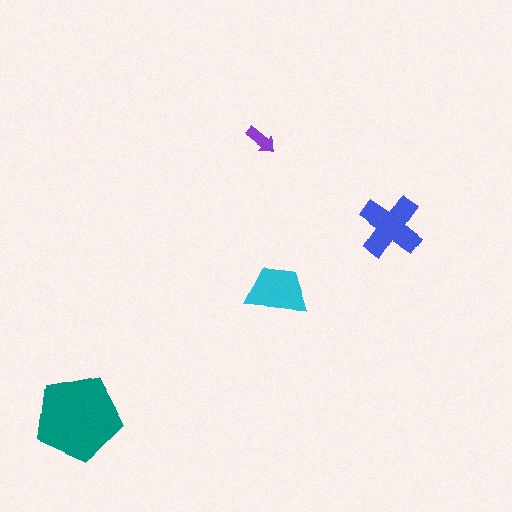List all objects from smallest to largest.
The purple arrow, the cyan trapezoid, the blue cross, the teal pentagon.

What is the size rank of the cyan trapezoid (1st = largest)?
3rd.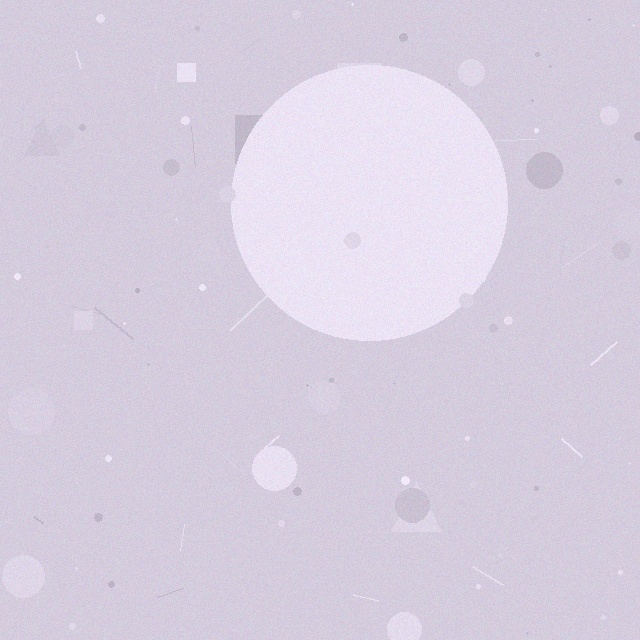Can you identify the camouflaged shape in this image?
The camouflaged shape is a circle.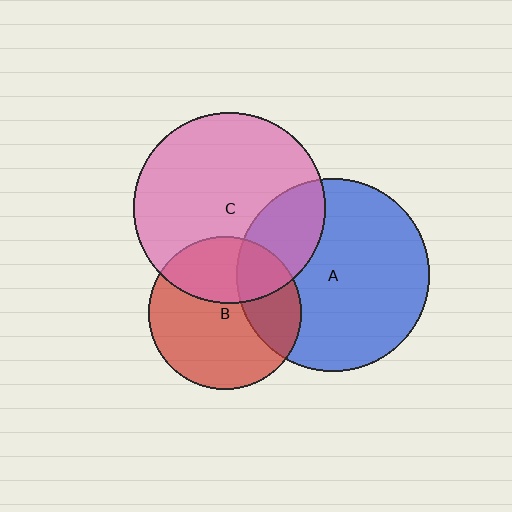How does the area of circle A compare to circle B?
Approximately 1.6 times.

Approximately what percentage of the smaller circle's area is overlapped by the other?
Approximately 35%.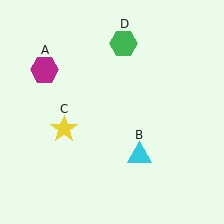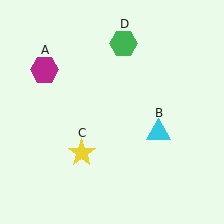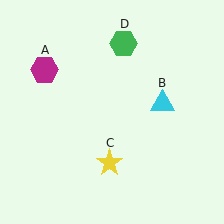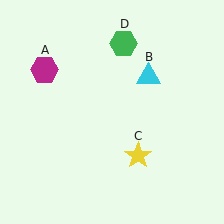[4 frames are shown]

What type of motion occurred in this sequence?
The cyan triangle (object B), yellow star (object C) rotated counterclockwise around the center of the scene.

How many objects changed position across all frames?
2 objects changed position: cyan triangle (object B), yellow star (object C).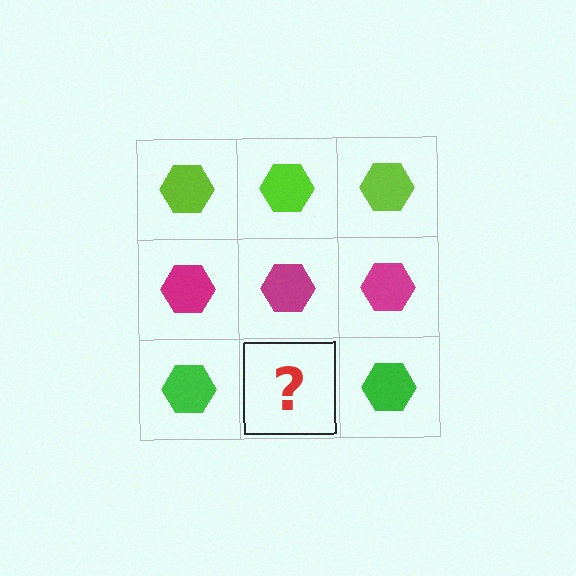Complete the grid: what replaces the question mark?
The question mark should be replaced with a green hexagon.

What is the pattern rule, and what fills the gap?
The rule is that each row has a consistent color. The gap should be filled with a green hexagon.